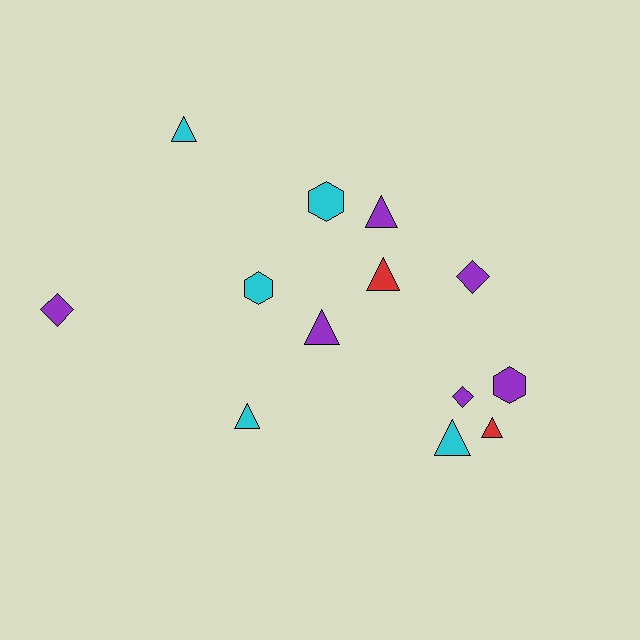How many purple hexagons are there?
There is 1 purple hexagon.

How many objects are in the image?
There are 13 objects.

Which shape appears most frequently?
Triangle, with 7 objects.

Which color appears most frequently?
Purple, with 6 objects.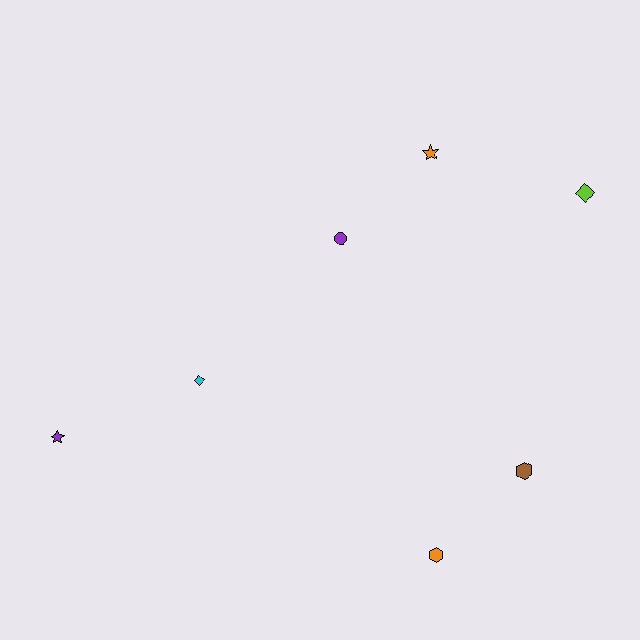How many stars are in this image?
There are 2 stars.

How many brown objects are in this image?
There is 1 brown object.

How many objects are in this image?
There are 7 objects.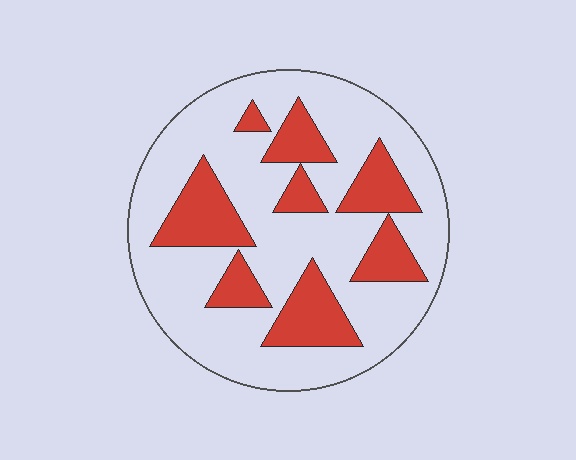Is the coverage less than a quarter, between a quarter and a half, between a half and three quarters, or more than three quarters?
Between a quarter and a half.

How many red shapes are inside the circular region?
8.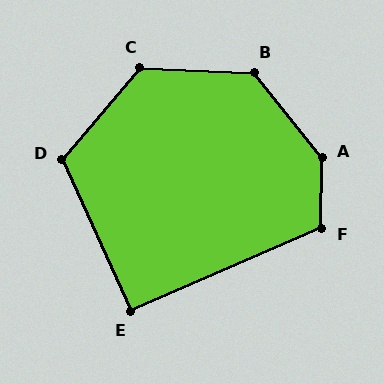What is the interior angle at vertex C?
Approximately 128 degrees (obtuse).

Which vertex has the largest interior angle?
A, at approximately 141 degrees.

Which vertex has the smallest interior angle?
E, at approximately 91 degrees.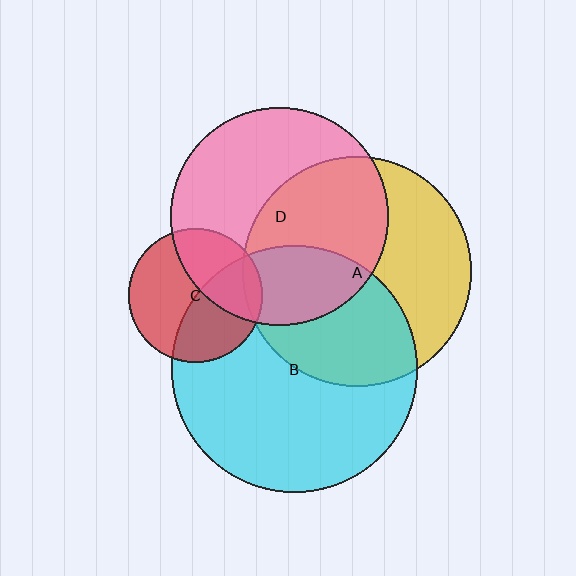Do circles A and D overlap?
Yes.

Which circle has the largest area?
Circle B (cyan).